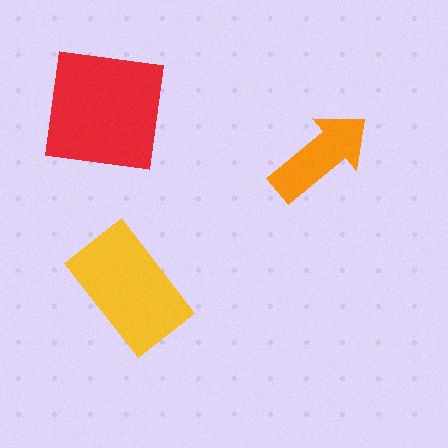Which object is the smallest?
The orange arrow.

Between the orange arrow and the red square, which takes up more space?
The red square.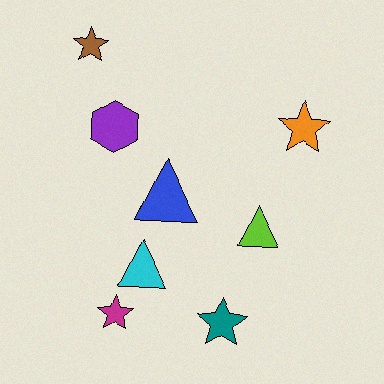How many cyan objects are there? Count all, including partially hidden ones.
There is 1 cyan object.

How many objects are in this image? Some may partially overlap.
There are 8 objects.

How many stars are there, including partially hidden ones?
There are 4 stars.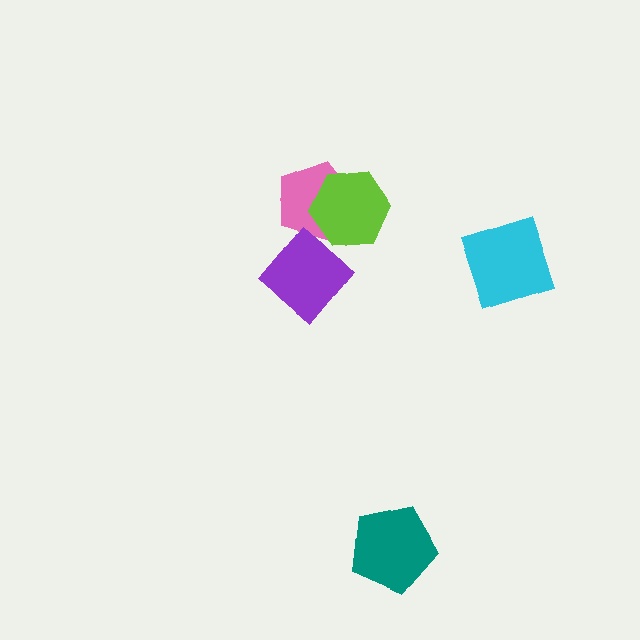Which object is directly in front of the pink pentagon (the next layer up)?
The lime hexagon is directly in front of the pink pentagon.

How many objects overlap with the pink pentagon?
2 objects overlap with the pink pentagon.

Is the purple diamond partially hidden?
No, no other shape covers it.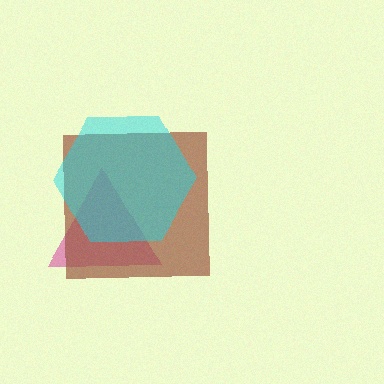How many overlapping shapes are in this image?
There are 3 overlapping shapes in the image.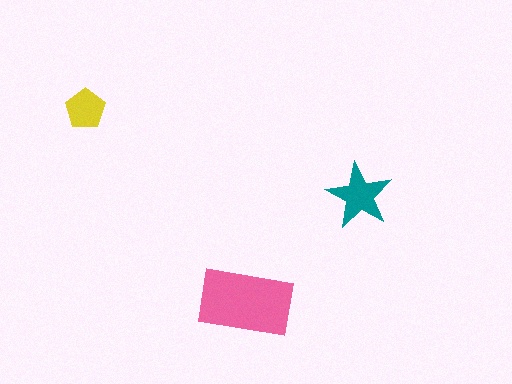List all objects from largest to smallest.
The pink rectangle, the teal star, the yellow pentagon.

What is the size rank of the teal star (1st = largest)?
2nd.